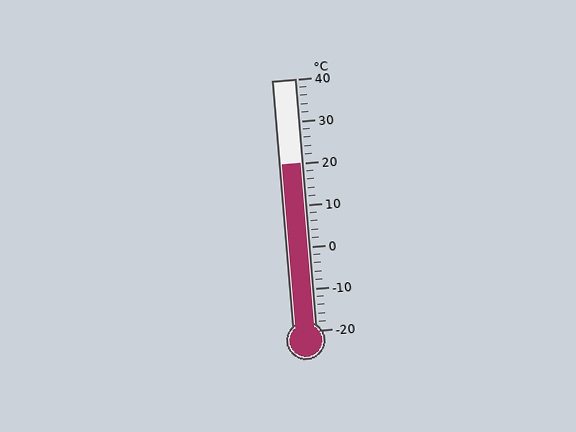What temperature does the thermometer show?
The thermometer shows approximately 20°C.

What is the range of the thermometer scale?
The thermometer scale ranges from -20°C to 40°C.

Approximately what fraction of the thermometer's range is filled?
The thermometer is filled to approximately 65% of its range.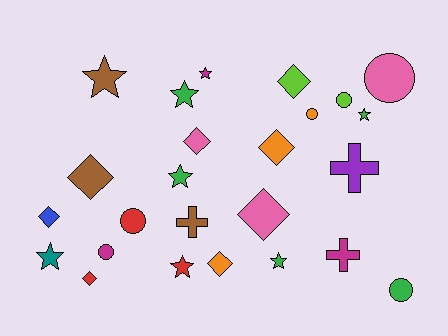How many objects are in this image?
There are 25 objects.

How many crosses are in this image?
There are 3 crosses.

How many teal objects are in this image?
There is 1 teal object.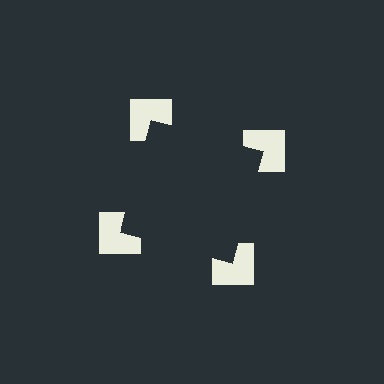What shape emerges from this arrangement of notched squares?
An illusory square — its edges are inferred from the aligned wedge cuts in the notched squares, not physically drawn.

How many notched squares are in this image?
There are 4 — one at each vertex of the illusory square.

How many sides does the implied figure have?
4 sides.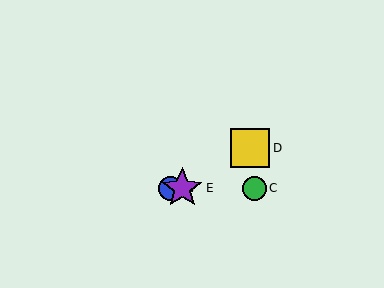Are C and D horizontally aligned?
No, C is at y≈188 and D is at y≈148.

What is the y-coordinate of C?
Object C is at y≈188.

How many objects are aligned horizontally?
4 objects (A, B, C, E) are aligned horizontally.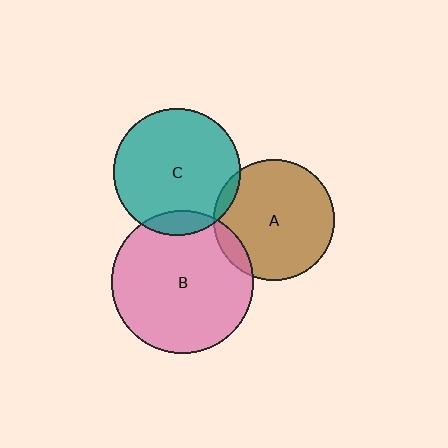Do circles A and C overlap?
Yes.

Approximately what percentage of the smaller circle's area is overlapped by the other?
Approximately 5%.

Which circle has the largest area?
Circle B (pink).